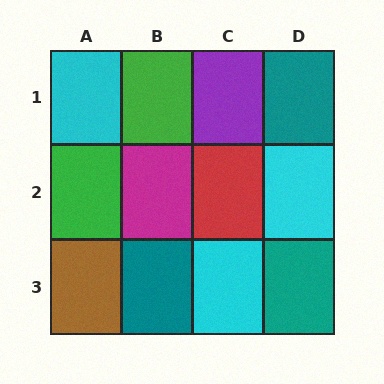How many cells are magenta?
1 cell is magenta.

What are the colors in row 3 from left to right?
Brown, teal, cyan, teal.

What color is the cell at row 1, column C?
Purple.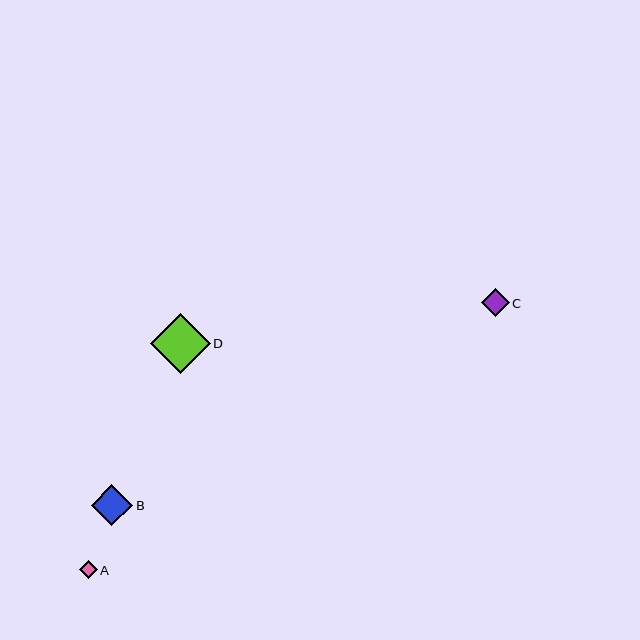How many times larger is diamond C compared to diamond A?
Diamond C is approximately 1.6 times the size of diamond A.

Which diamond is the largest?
Diamond D is the largest with a size of approximately 60 pixels.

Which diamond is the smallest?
Diamond A is the smallest with a size of approximately 18 pixels.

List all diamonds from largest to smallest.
From largest to smallest: D, B, C, A.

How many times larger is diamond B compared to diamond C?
Diamond B is approximately 1.5 times the size of diamond C.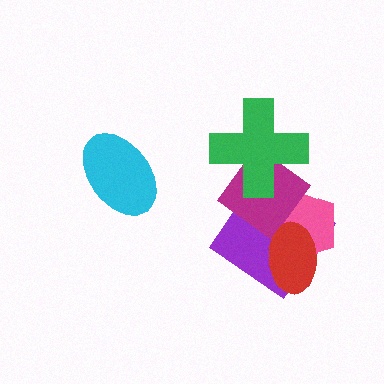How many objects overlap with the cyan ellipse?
0 objects overlap with the cyan ellipse.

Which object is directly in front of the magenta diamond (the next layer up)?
The red ellipse is directly in front of the magenta diamond.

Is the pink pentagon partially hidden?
Yes, it is partially covered by another shape.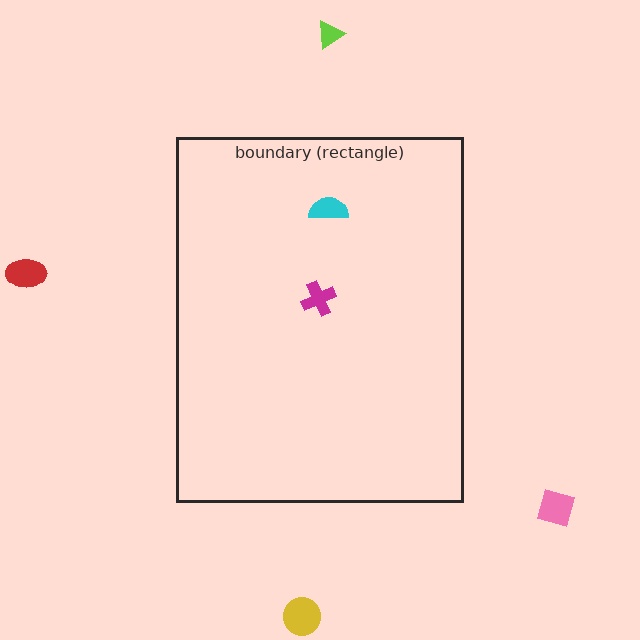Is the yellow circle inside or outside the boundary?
Outside.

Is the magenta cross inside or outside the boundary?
Inside.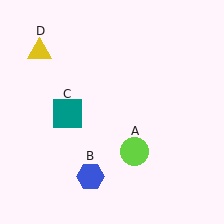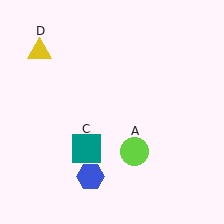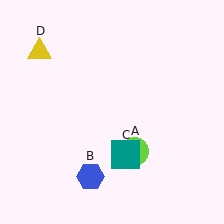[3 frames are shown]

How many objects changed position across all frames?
1 object changed position: teal square (object C).